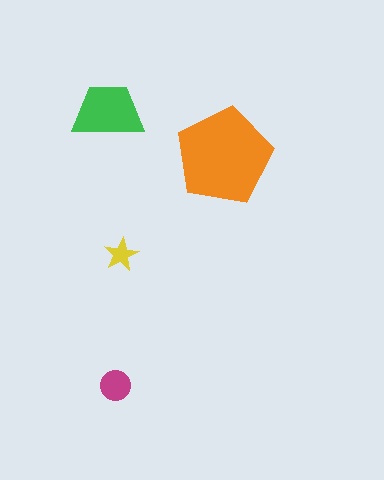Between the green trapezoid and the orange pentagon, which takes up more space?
The orange pentagon.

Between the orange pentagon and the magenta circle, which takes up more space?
The orange pentagon.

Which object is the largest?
The orange pentagon.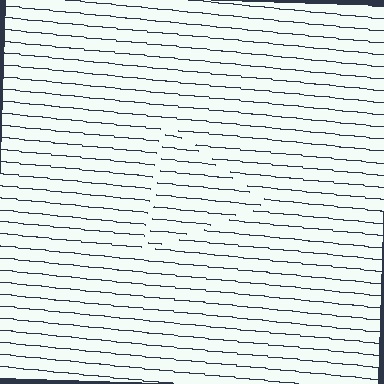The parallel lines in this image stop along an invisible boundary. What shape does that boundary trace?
An illusory triangle. The interior of the shape contains the same grating, shifted by half a period — the contour is defined by the phase discontinuity where line-ends from the inner and outer gratings abut.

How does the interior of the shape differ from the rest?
The interior of the shape contains the same grating, shifted by half a period — the contour is defined by the phase discontinuity where line-ends from the inner and outer gratings abut.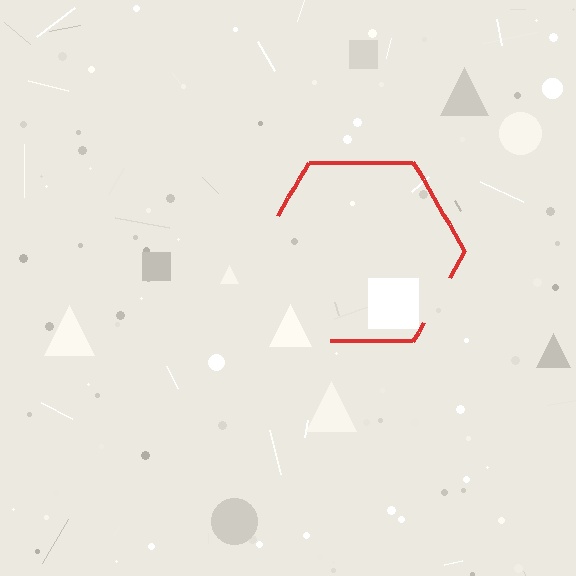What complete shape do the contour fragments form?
The contour fragments form a hexagon.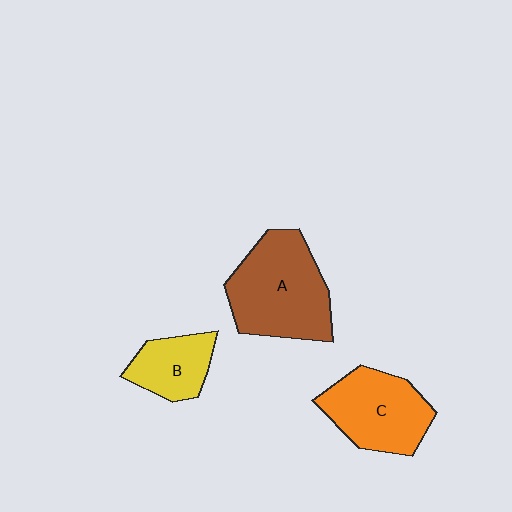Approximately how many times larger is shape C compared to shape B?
Approximately 1.6 times.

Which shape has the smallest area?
Shape B (yellow).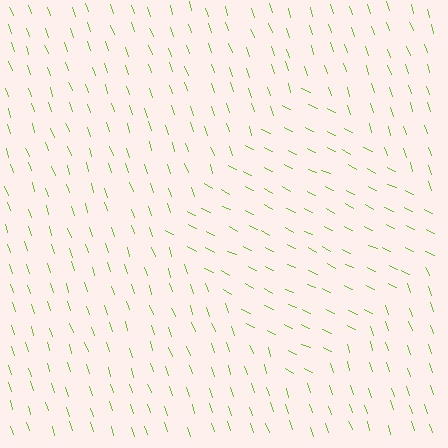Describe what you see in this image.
The image is filled with small lime line segments. A diamond region in the image has lines oriented differently from the surrounding lines, creating a visible texture boundary.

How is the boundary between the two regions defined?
The boundary is defined purely by a change in line orientation (approximately 45 degrees difference). All lines are the same color and thickness.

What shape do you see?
I see a diamond.